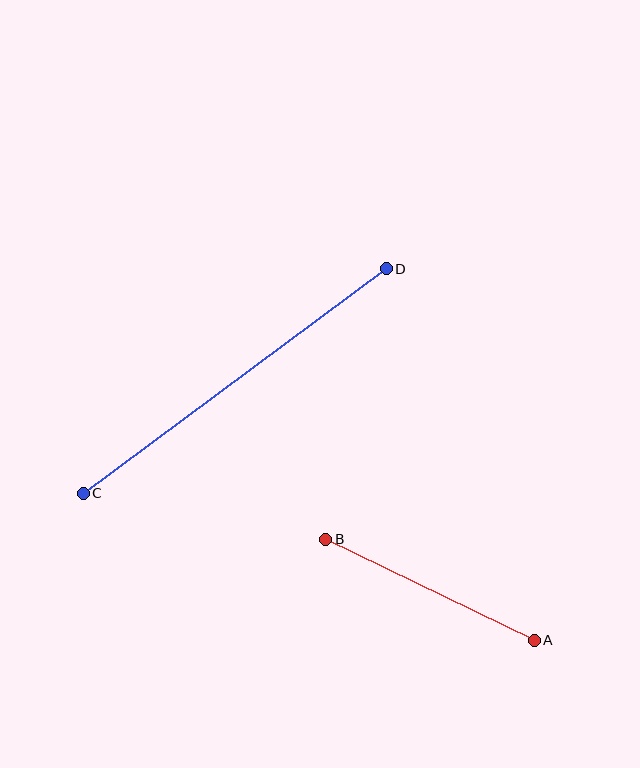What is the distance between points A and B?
The distance is approximately 232 pixels.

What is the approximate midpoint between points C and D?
The midpoint is at approximately (235, 381) pixels.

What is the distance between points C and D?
The distance is approximately 377 pixels.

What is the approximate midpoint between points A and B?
The midpoint is at approximately (430, 590) pixels.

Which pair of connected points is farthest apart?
Points C and D are farthest apart.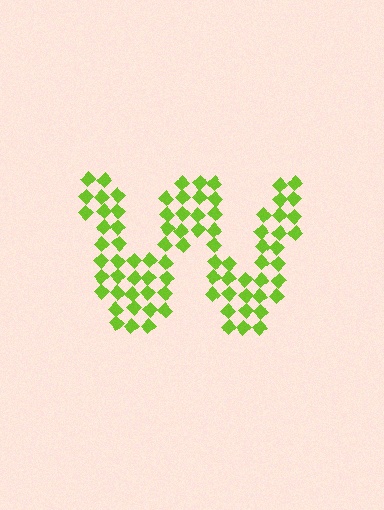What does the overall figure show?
The overall figure shows the letter W.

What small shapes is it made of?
It is made of small diamonds.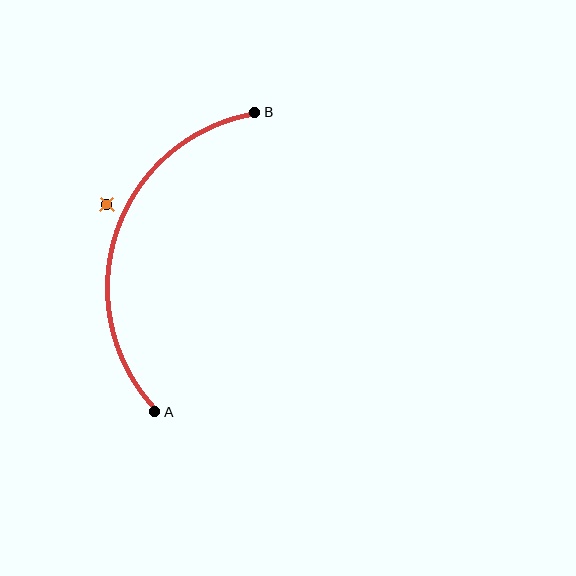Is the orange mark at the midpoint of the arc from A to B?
No — the orange mark does not lie on the arc at all. It sits slightly outside the curve.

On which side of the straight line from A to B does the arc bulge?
The arc bulges to the left of the straight line connecting A and B.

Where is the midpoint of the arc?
The arc midpoint is the point on the curve farthest from the straight line joining A and B. It sits to the left of that line.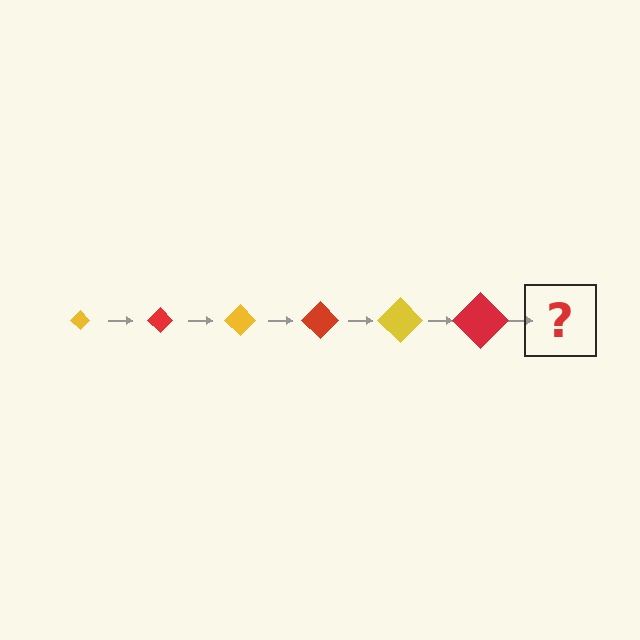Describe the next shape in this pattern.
It should be a yellow diamond, larger than the previous one.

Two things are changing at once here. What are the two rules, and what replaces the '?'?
The two rules are that the diamond grows larger each step and the color cycles through yellow and red. The '?' should be a yellow diamond, larger than the previous one.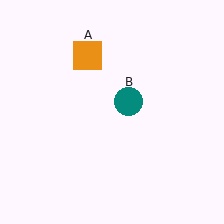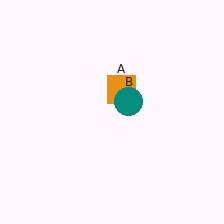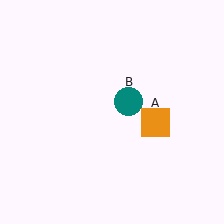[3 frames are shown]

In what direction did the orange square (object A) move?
The orange square (object A) moved down and to the right.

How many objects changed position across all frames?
1 object changed position: orange square (object A).